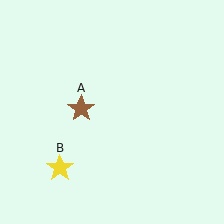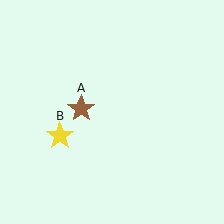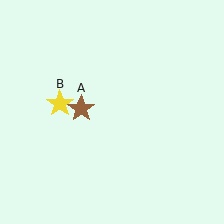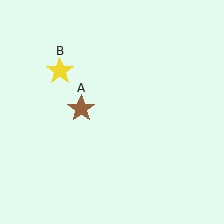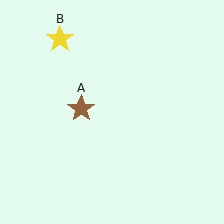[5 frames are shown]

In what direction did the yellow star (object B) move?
The yellow star (object B) moved up.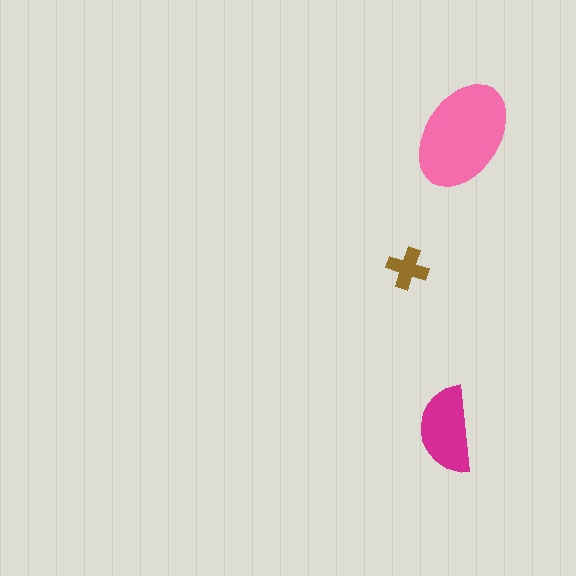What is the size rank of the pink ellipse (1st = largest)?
1st.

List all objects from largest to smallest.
The pink ellipse, the magenta semicircle, the brown cross.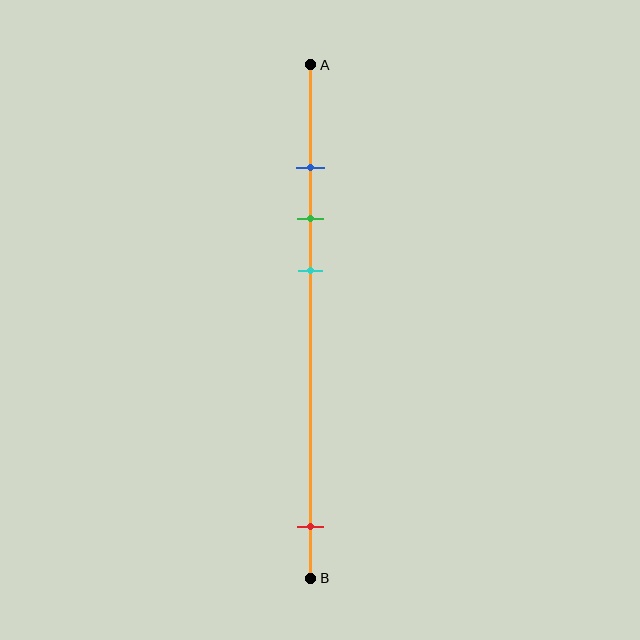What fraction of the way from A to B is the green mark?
The green mark is approximately 30% (0.3) of the way from A to B.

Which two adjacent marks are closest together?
The blue and green marks are the closest adjacent pair.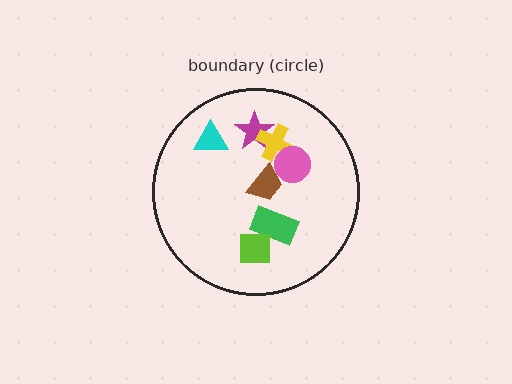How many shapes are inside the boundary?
7 inside, 0 outside.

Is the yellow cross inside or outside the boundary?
Inside.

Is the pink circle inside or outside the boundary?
Inside.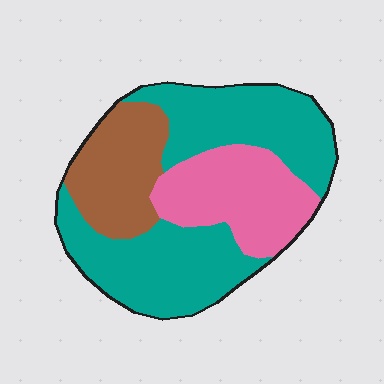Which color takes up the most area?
Teal, at roughly 55%.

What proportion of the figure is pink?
Pink takes up less than a quarter of the figure.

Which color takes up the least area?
Brown, at roughly 20%.